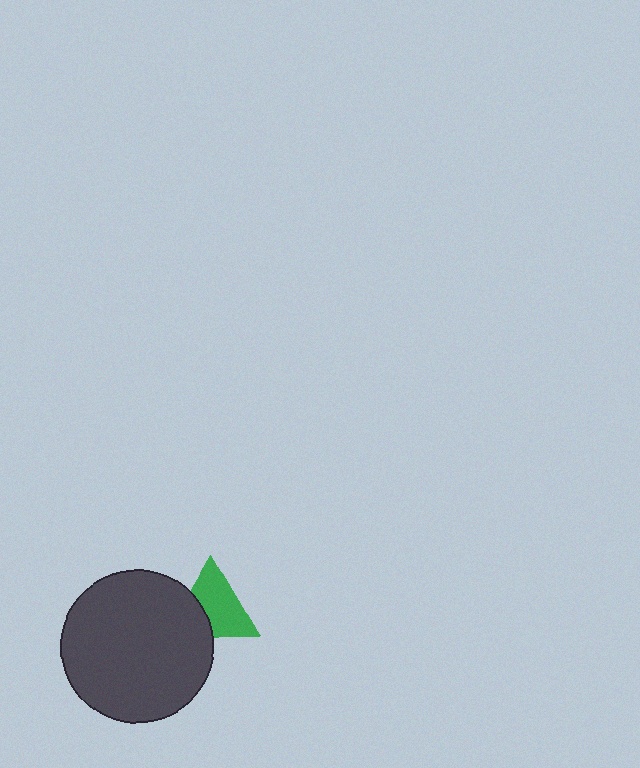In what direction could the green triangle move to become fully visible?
The green triangle could move right. That would shift it out from behind the dark gray circle entirely.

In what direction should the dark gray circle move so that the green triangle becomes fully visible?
The dark gray circle should move left. That is the shortest direction to clear the overlap and leave the green triangle fully visible.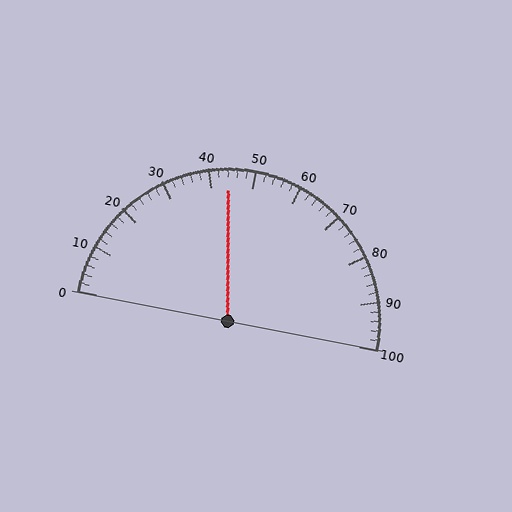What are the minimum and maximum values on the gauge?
The gauge ranges from 0 to 100.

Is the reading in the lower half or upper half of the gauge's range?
The reading is in the lower half of the range (0 to 100).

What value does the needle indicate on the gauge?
The needle indicates approximately 44.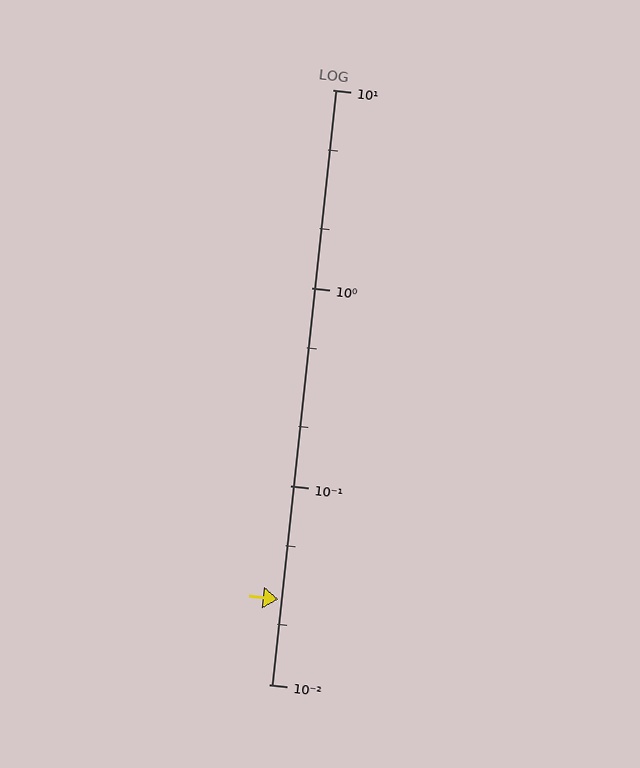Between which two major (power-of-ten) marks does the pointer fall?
The pointer is between 0.01 and 0.1.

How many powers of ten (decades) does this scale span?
The scale spans 3 decades, from 0.01 to 10.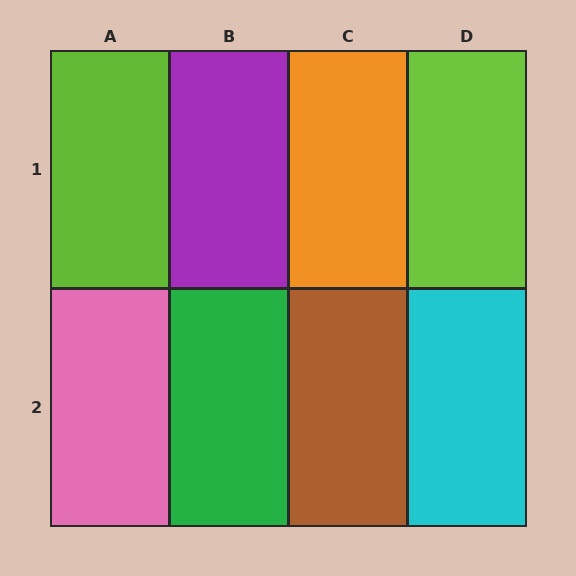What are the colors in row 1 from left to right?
Lime, purple, orange, lime.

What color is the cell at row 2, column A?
Pink.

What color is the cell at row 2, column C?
Brown.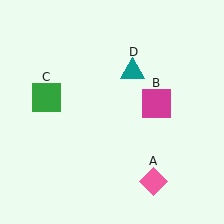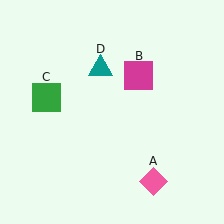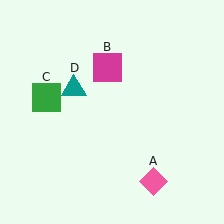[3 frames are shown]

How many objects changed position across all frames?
2 objects changed position: magenta square (object B), teal triangle (object D).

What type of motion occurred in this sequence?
The magenta square (object B), teal triangle (object D) rotated counterclockwise around the center of the scene.